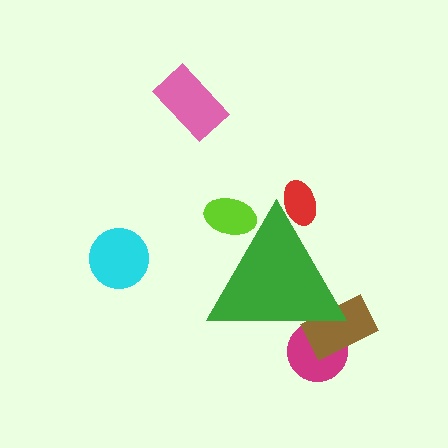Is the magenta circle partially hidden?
Yes, the magenta circle is partially hidden behind the green triangle.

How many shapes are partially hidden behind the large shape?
4 shapes are partially hidden.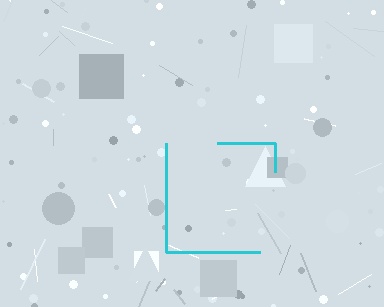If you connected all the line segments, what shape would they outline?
They would outline a square.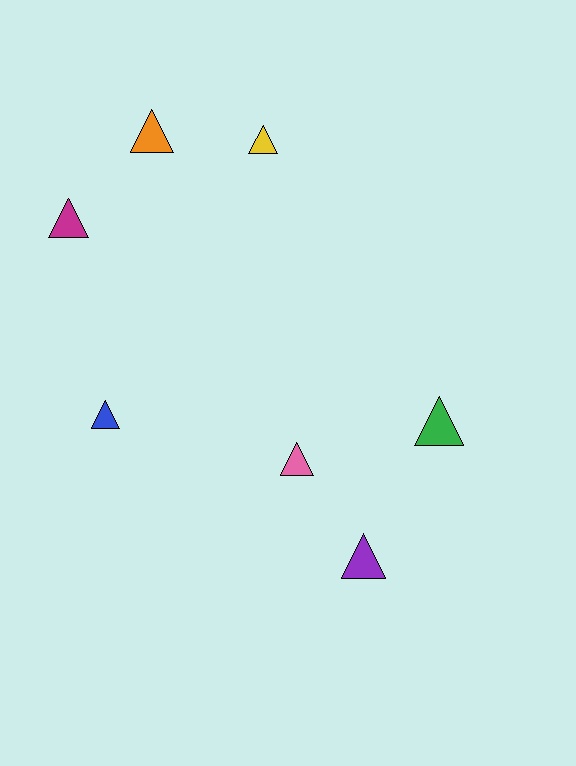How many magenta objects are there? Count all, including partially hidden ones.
There is 1 magenta object.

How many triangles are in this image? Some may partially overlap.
There are 7 triangles.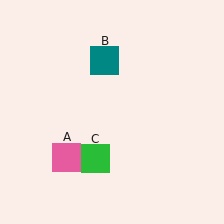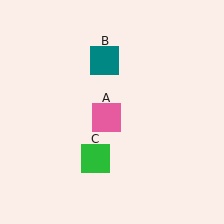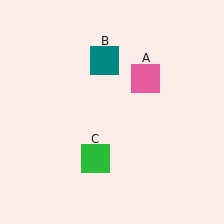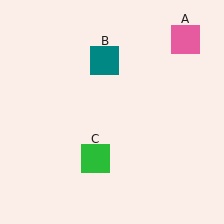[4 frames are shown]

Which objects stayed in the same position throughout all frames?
Teal square (object B) and green square (object C) remained stationary.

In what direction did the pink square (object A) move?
The pink square (object A) moved up and to the right.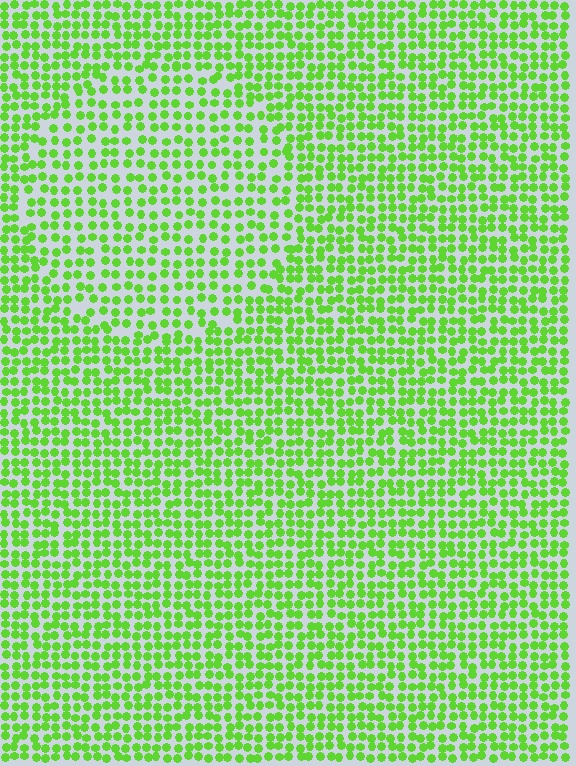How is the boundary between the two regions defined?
The boundary is defined by a change in element density (approximately 1.4x ratio). All elements are the same color, size, and shape.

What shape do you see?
I see a circle.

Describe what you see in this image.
The image contains small lime elements arranged at two different densities. A circle-shaped region is visible where the elements are less densely packed than the surrounding area.